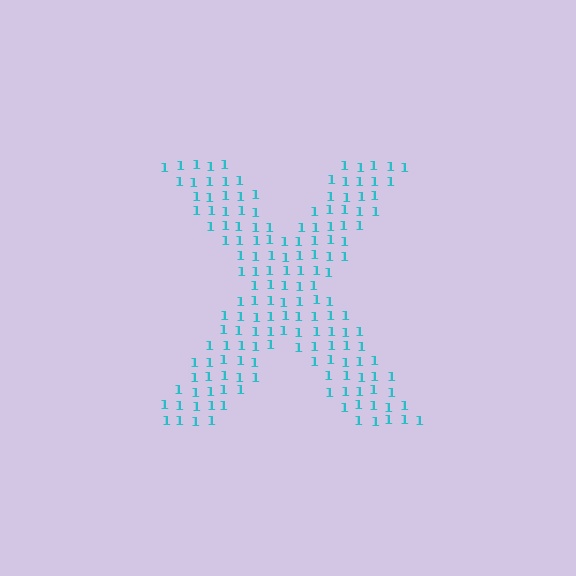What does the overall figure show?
The overall figure shows the letter X.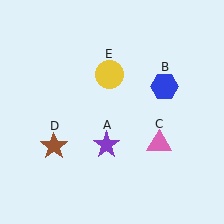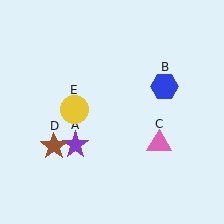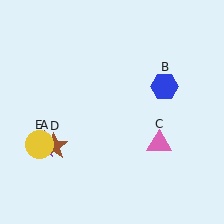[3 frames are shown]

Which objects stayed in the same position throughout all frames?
Blue hexagon (object B) and pink triangle (object C) and brown star (object D) remained stationary.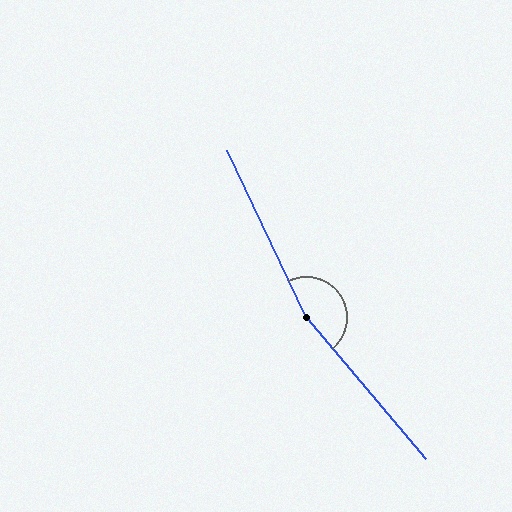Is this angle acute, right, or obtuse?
It is obtuse.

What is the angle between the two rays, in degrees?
Approximately 165 degrees.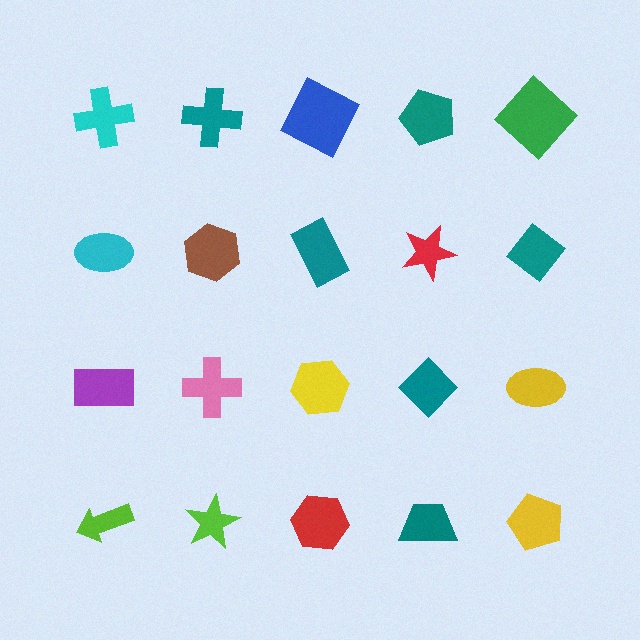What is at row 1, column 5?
A green diamond.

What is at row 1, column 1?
A cyan cross.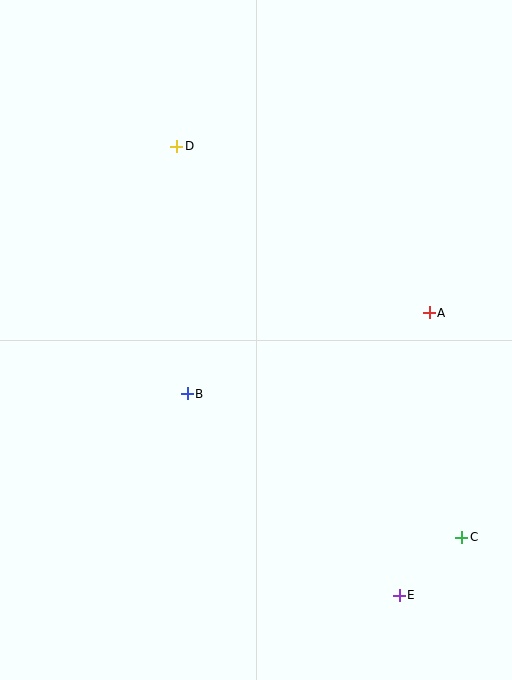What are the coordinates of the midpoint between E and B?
The midpoint between E and B is at (293, 494).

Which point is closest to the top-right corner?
Point A is closest to the top-right corner.